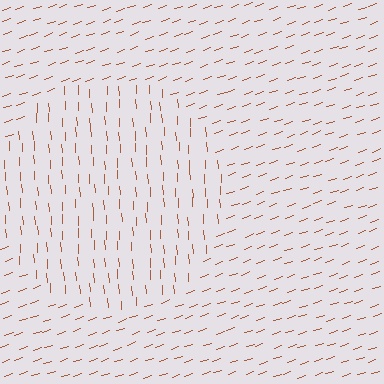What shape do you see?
I see a circle.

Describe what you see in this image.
The image is filled with small brown line segments. A circle region in the image has lines oriented differently from the surrounding lines, creating a visible texture boundary.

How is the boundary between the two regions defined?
The boundary is defined purely by a change in line orientation (approximately 74 degrees difference). All lines are the same color and thickness.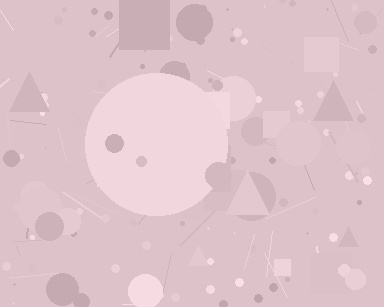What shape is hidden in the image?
A circle is hidden in the image.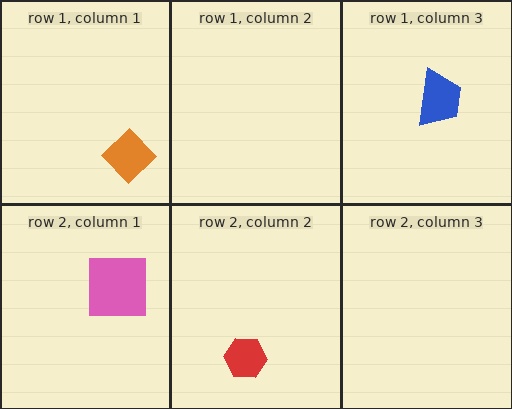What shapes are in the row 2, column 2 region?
The red hexagon.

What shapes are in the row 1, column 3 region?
The blue trapezoid.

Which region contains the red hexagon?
The row 2, column 2 region.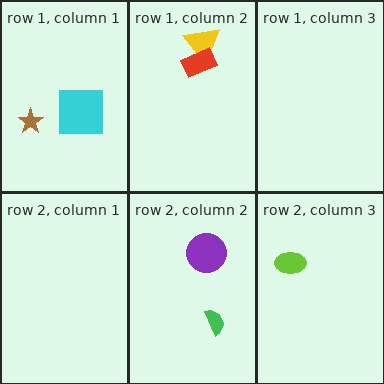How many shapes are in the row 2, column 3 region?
1.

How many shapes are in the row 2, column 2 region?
2.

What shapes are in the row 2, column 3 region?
The lime ellipse.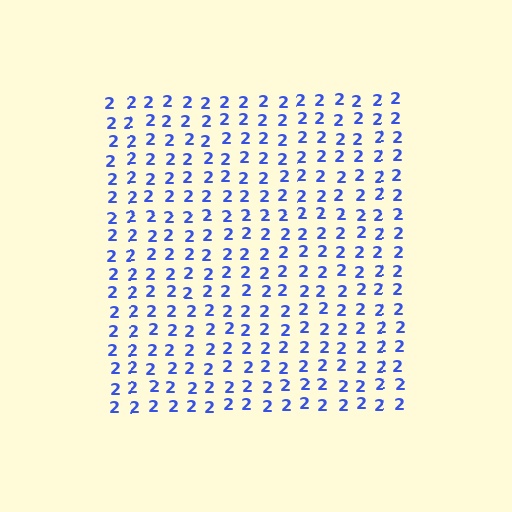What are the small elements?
The small elements are digit 2's.